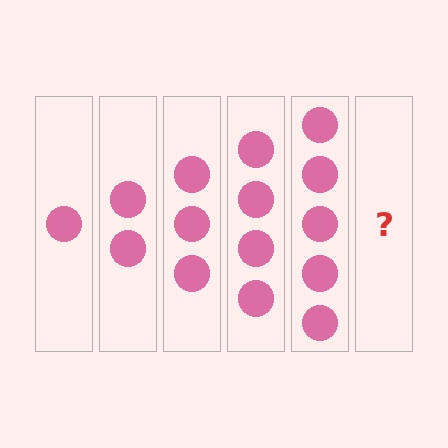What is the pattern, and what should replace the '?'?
The pattern is that each step adds one more circle. The '?' should be 6 circles.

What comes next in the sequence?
The next element should be 6 circles.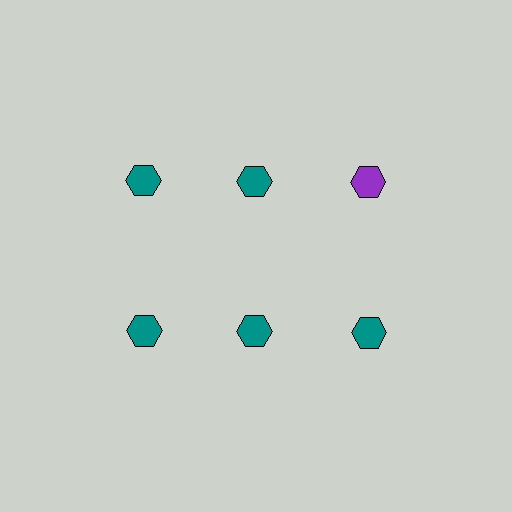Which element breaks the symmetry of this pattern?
The purple hexagon in the top row, center column breaks the symmetry. All other shapes are teal hexagons.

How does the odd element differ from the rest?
It has a different color: purple instead of teal.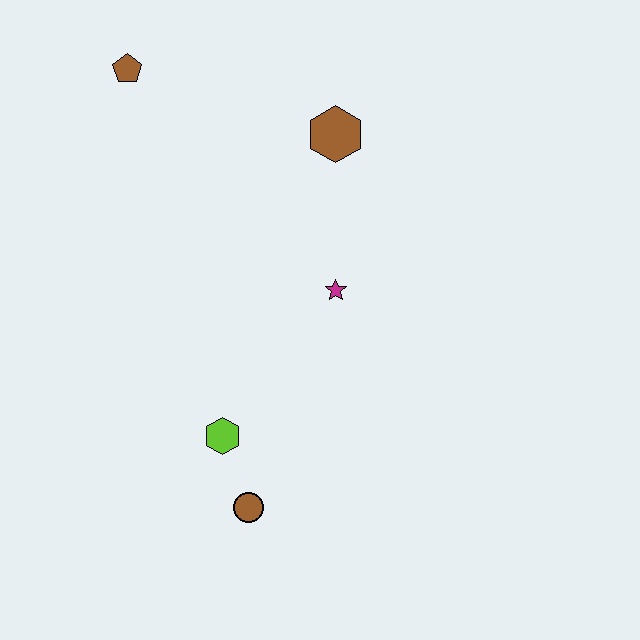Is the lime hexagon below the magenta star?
Yes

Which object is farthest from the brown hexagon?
The brown circle is farthest from the brown hexagon.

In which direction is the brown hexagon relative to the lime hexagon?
The brown hexagon is above the lime hexagon.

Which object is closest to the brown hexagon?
The magenta star is closest to the brown hexagon.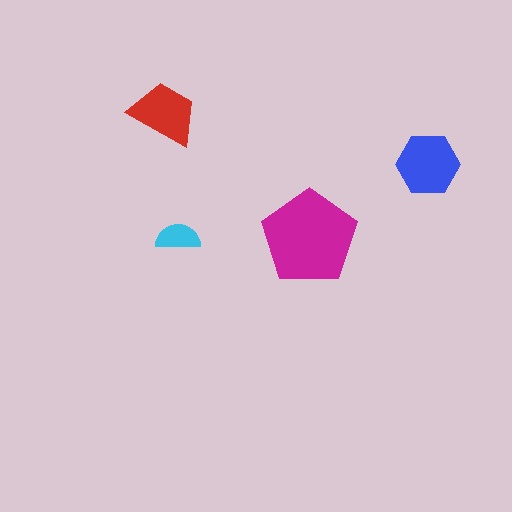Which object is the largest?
The magenta pentagon.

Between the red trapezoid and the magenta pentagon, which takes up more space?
The magenta pentagon.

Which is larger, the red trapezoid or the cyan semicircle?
The red trapezoid.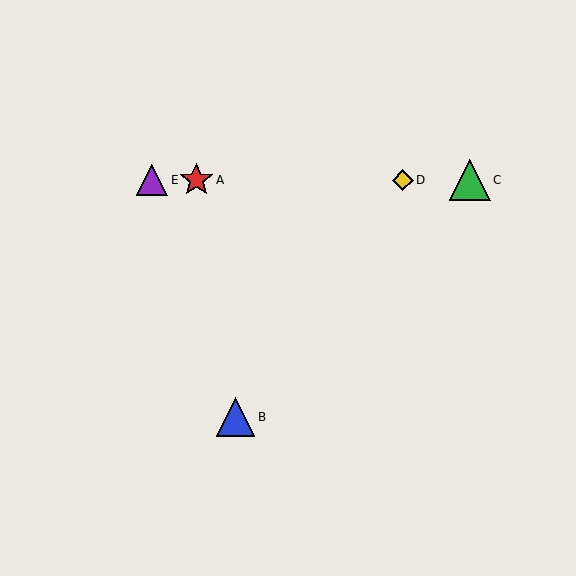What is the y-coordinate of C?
Object C is at y≈180.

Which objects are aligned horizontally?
Objects A, C, D, E are aligned horizontally.